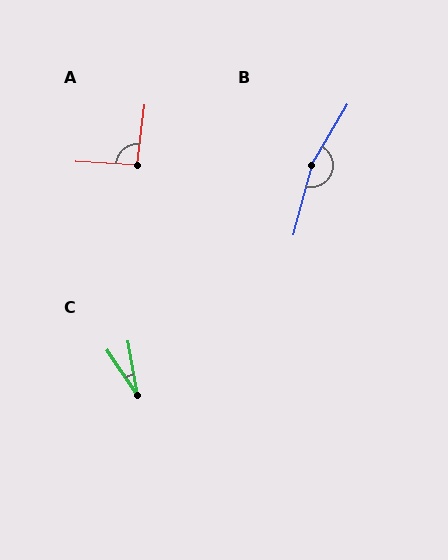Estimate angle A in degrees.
Approximately 94 degrees.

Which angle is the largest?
B, at approximately 165 degrees.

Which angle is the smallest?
C, at approximately 24 degrees.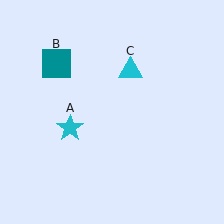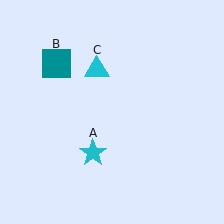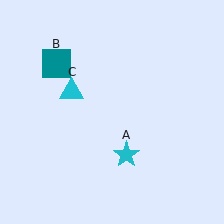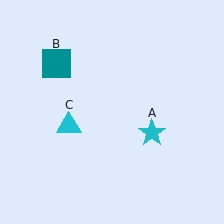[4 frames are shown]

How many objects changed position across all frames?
2 objects changed position: cyan star (object A), cyan triangle (object C).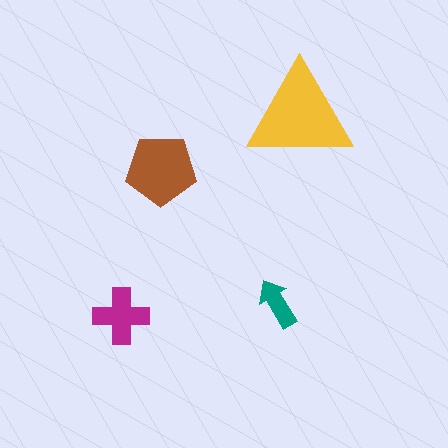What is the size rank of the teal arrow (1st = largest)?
4th.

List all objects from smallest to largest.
The teal arrow, the magenta cross, the brown pentagon, the yellow triangle.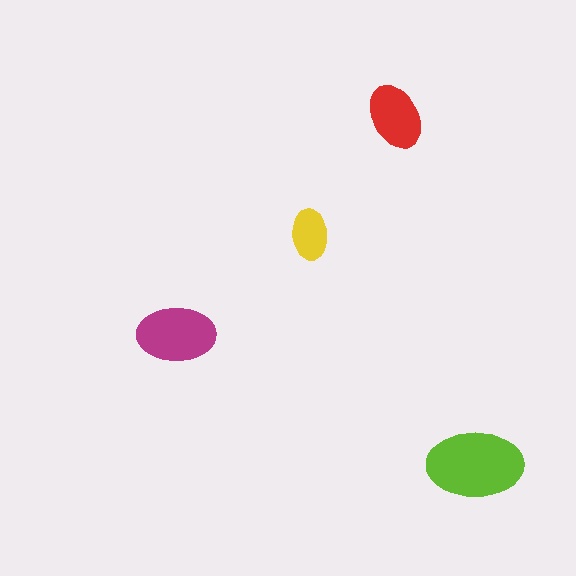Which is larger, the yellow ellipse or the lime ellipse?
The lime one.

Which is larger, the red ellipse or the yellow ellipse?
The red one.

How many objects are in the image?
There are 4 objects in the image.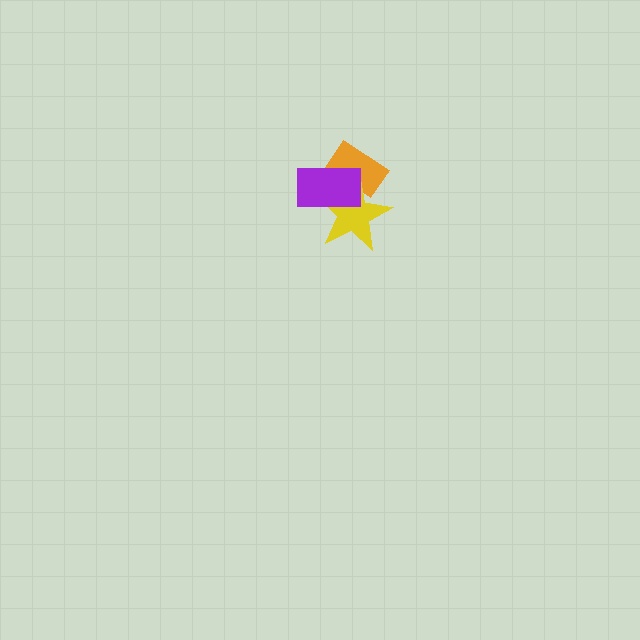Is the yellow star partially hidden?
Yes, it is partially covered by another shape.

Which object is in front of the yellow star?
The purple rectangle is in front of the yellow star.